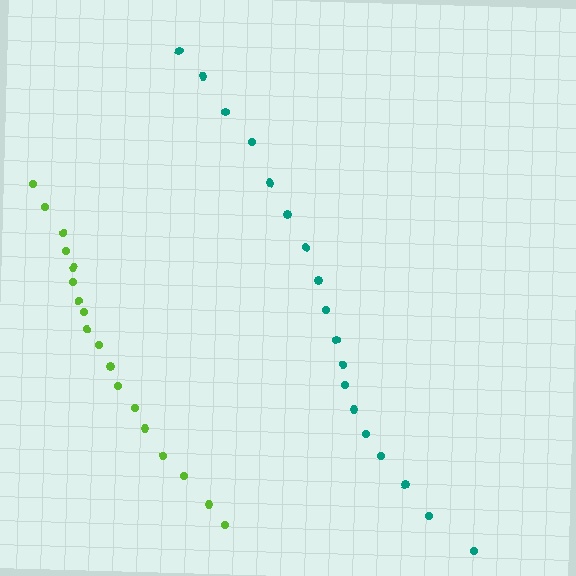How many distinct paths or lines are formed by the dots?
There are 2 distinct paths.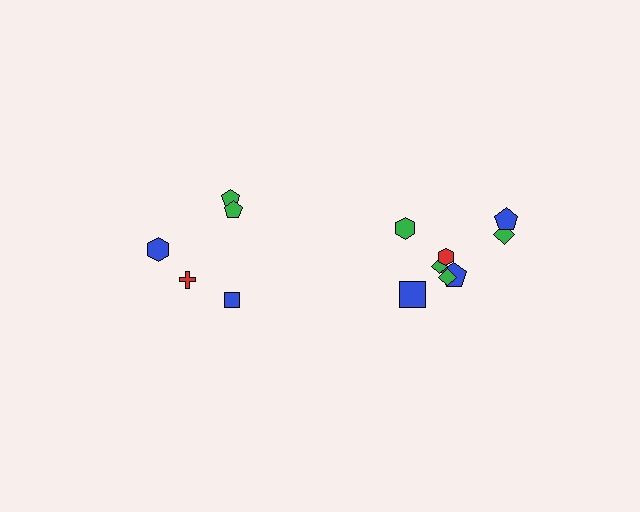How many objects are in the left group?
There are 5 objects.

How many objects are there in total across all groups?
There are 13 objects.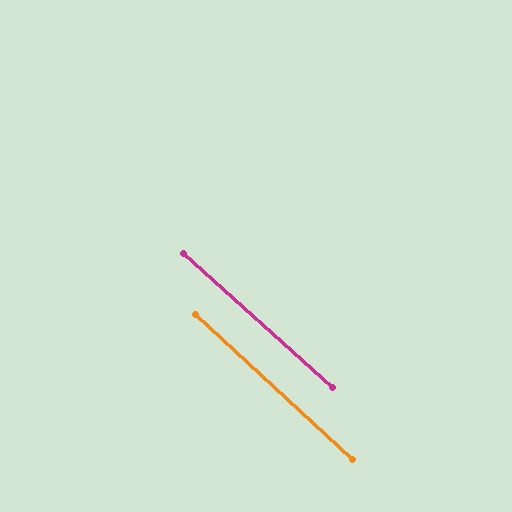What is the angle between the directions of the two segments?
Approximately 1 degree.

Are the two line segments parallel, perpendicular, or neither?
Parallel — their directions differ by only 0.9°.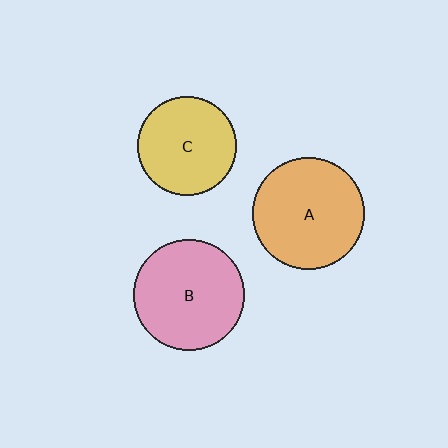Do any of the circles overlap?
No, none of the circles overlap.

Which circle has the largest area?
Circle B (pink).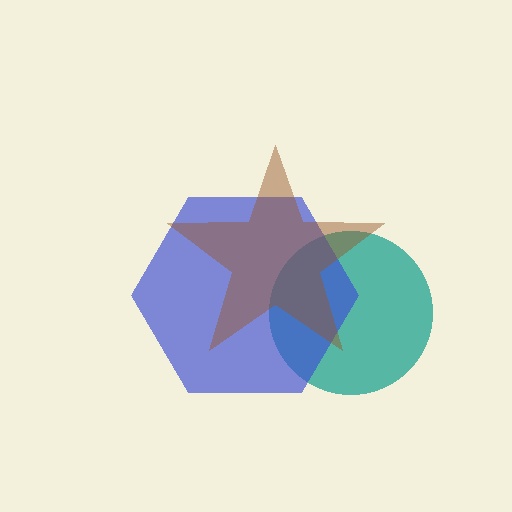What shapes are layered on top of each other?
The layered shapes are: a teal circle, a blue hexagon, a brown star.